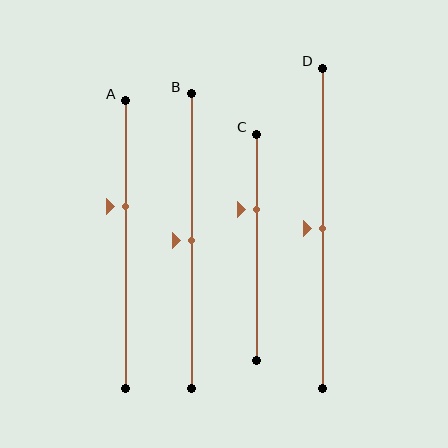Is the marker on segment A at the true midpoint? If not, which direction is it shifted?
No, the marker on segment A is shifted upward by about 13% of the segment length.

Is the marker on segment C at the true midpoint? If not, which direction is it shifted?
No, the marker on segment C is shifted upward by about 17% of the segment length.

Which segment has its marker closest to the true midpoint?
Segment B has its marker closest to the true midpoint.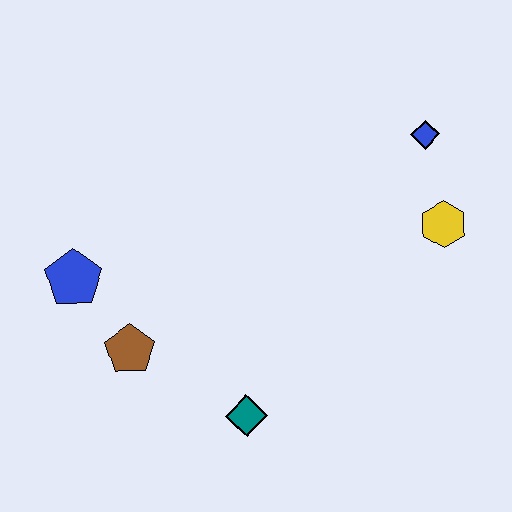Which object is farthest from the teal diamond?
The blue diamond is farthest from the teal diamond.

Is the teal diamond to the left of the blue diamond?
Yes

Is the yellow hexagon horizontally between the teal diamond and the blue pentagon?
No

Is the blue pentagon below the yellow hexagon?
Yes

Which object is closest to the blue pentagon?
The brown pentagon is closest to the blue pentagon.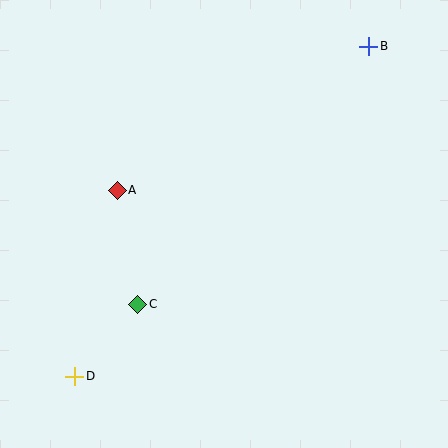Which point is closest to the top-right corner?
Point B is closest to the top-right corner.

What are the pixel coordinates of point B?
Point B is at (369, 46).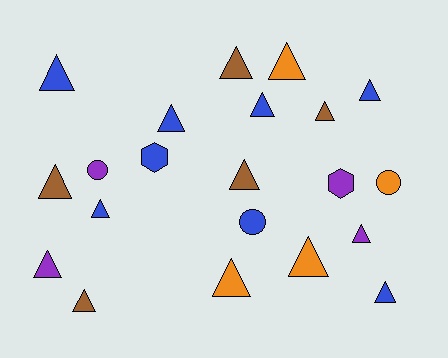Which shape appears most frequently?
Triangle, with 16 objects.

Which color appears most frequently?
Blue, with 8 objects.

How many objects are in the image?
There are 21 objects.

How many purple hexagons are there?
There is 1 purple hexagon.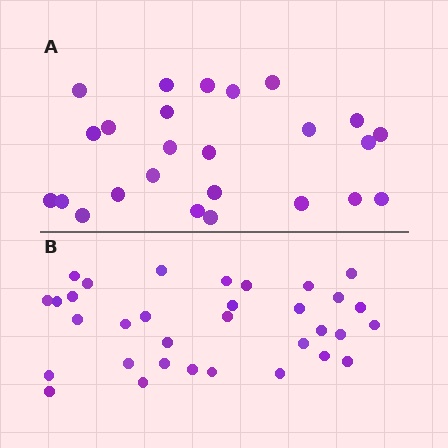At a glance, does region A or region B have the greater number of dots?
Region B (the bottom region) has more dots.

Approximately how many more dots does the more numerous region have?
Region B has roughly 8 or so more dots than region A.